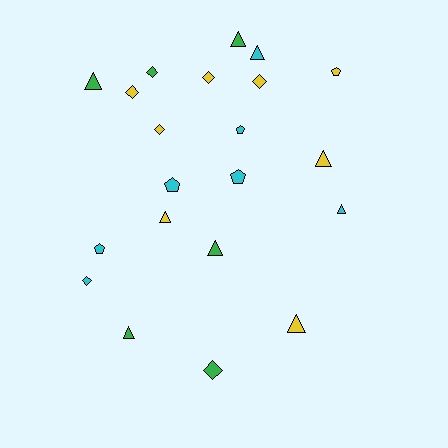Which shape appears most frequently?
Triangle, with 9 objects.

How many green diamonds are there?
There are 2 green diamonds.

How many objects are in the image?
There are 21 objects.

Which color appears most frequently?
Yellow, with 8 objects.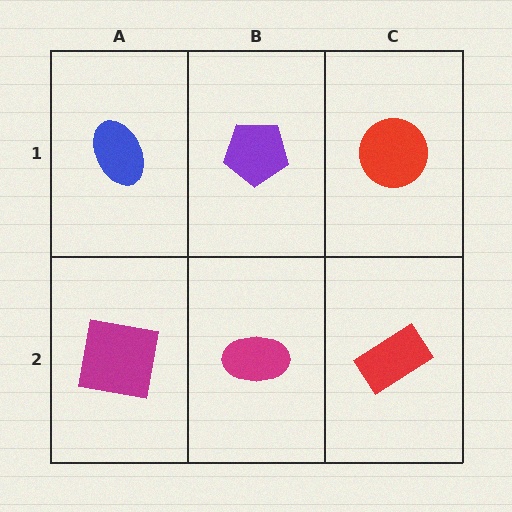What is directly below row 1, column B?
A magenta ellipse.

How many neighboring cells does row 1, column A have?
2.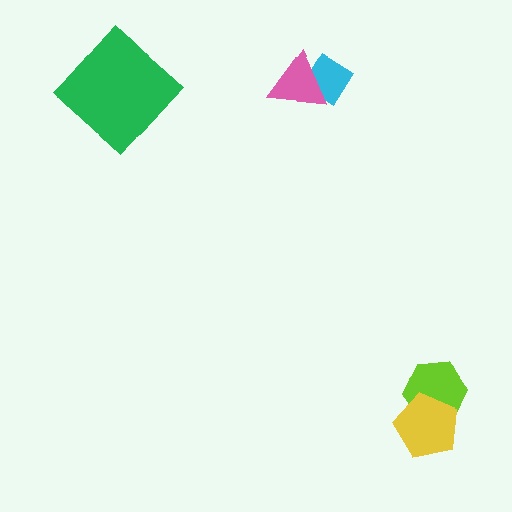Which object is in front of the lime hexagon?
The yellow pentagon is in front of the lime hexagon.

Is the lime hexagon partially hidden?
Yes, it is partially covered by another shape.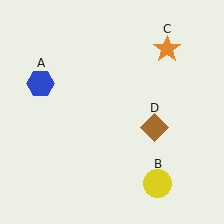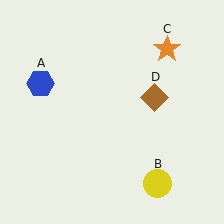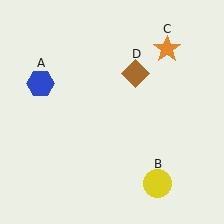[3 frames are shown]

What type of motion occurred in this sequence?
The brown diamond (object D) rotated counterclockwise around the center of the scene.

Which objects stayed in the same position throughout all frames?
Blue hexagon (object A) and yellow circle (object B) and orange star (object C) remained stationary.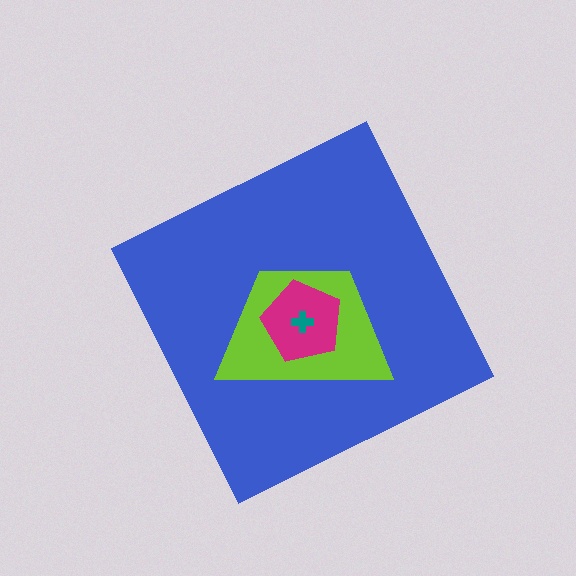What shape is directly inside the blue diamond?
The lime trapezoid.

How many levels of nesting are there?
4.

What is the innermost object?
The teal cross.